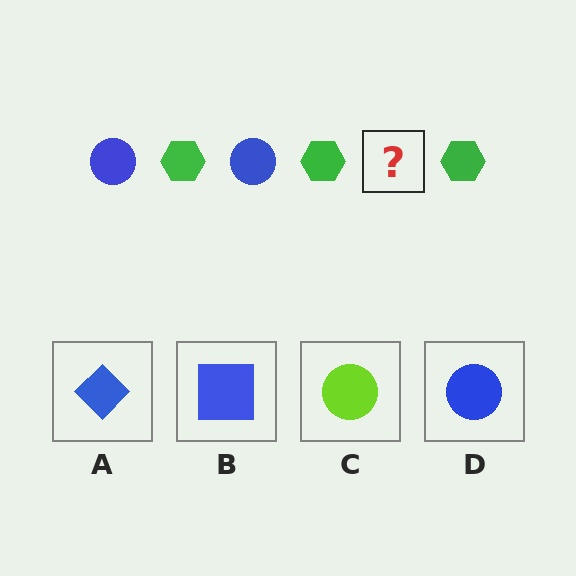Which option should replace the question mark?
Option D.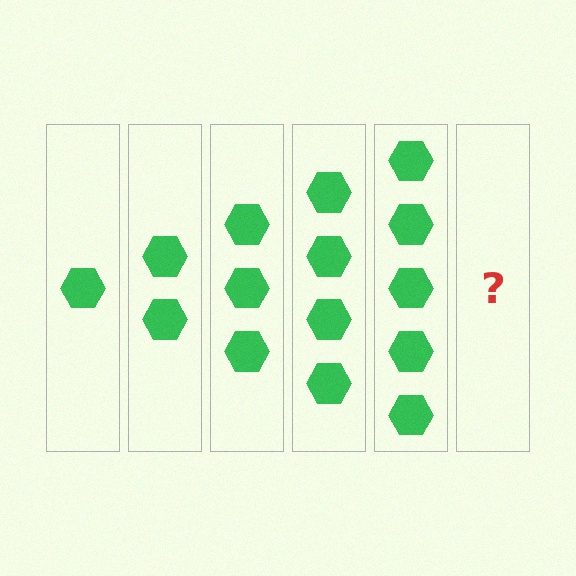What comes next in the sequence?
The next element should be 6 hexagons.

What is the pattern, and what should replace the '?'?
The pattern is that each step adds one more hexagon. The '?' should be 6 hexagons.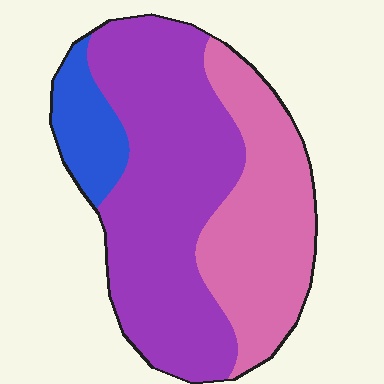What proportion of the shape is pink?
Pink covers 34% of the shape.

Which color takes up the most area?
Purple, at roughly 55%.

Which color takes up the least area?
Blue, at roughly 10%.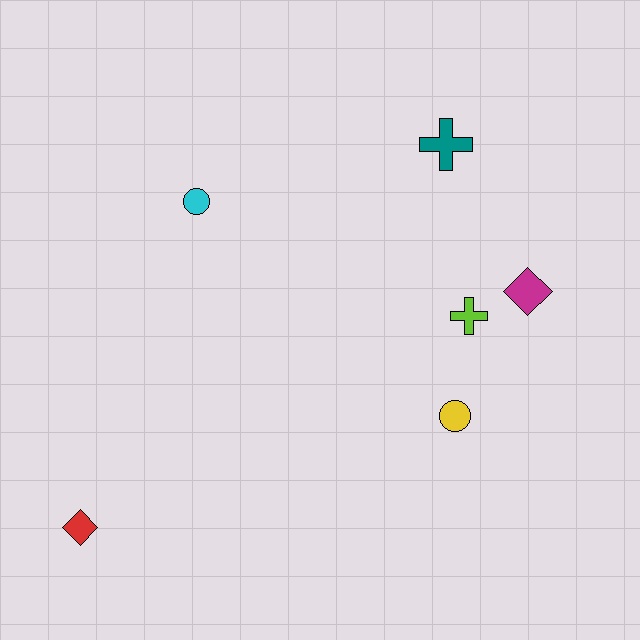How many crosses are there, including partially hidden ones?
There are 2 crosses.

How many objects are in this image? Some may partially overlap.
There are 6 objects.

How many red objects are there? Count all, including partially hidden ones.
There is 1 red object.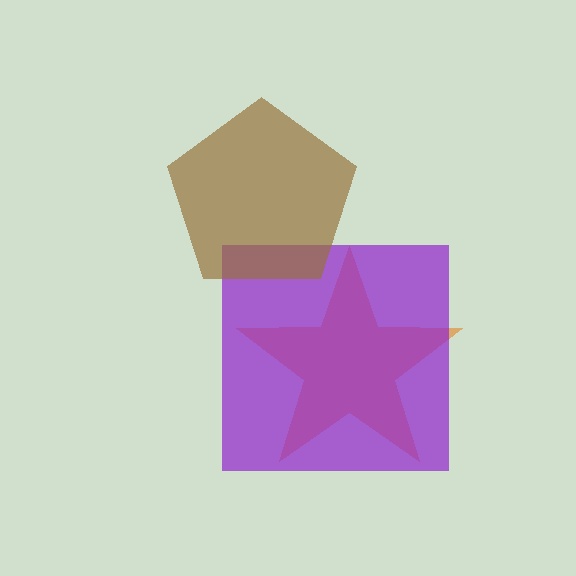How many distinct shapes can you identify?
There are 3 distinct shapes: an orange star, a purple square, a brown pentagon.